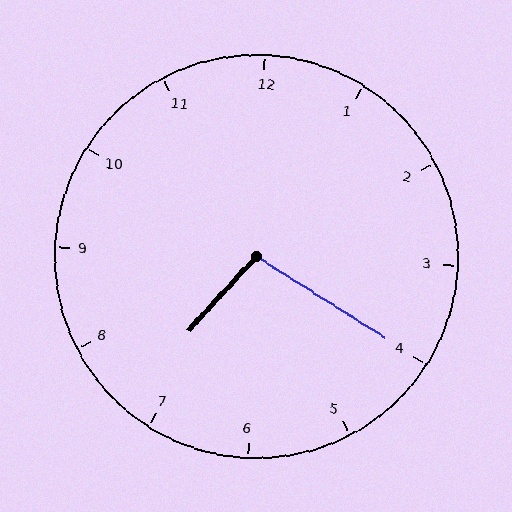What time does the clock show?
7:20.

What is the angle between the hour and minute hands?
Approximately 100 degrees.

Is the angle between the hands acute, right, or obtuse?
It is obtuse.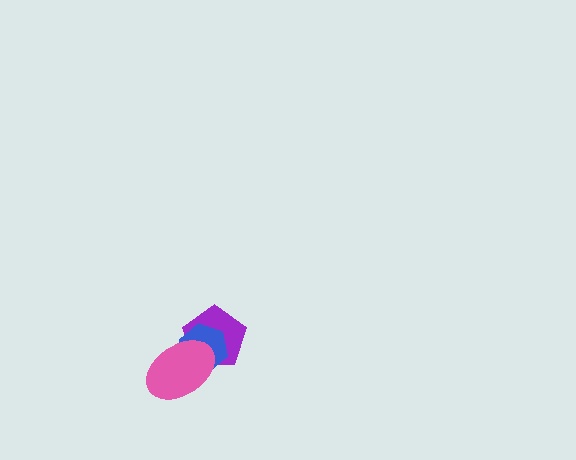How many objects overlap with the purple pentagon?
2 objects overlap with the purple pentagon.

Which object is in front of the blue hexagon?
The pink ellipse is in front of the blue hexagon.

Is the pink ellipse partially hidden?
No, no other shape covers it.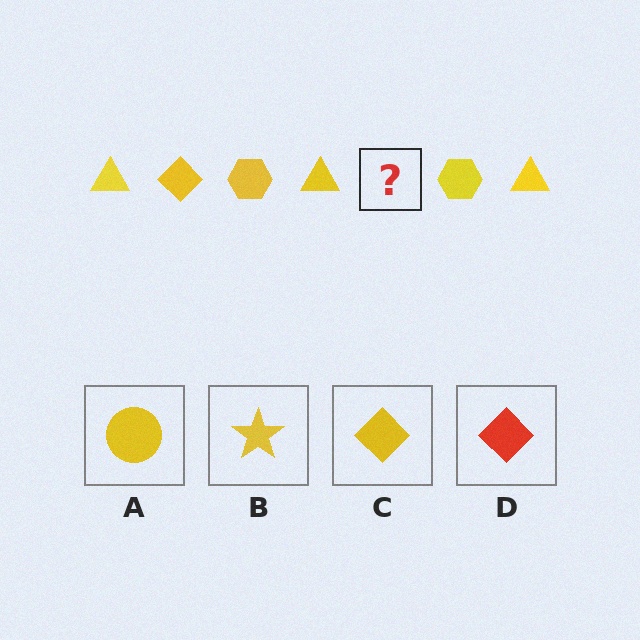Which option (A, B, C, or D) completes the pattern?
C.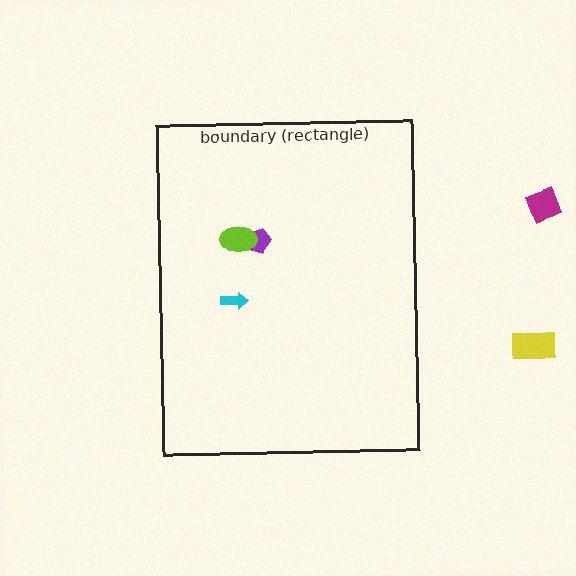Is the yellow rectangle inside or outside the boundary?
Outside.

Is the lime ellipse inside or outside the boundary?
Inside.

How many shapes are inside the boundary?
3 inside, 2 outside.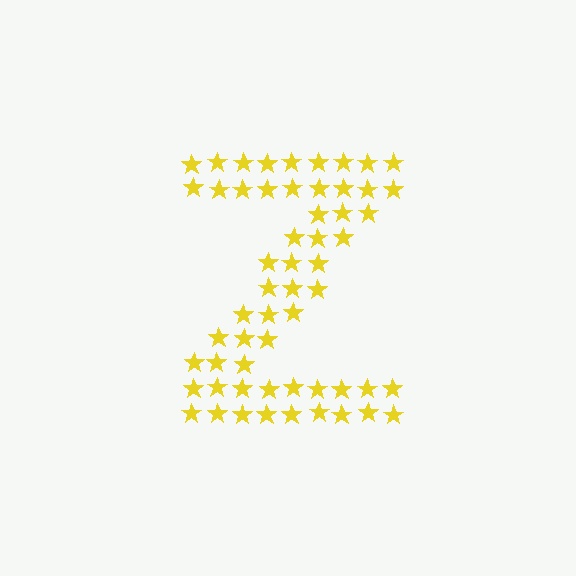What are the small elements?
The small elements are stars.